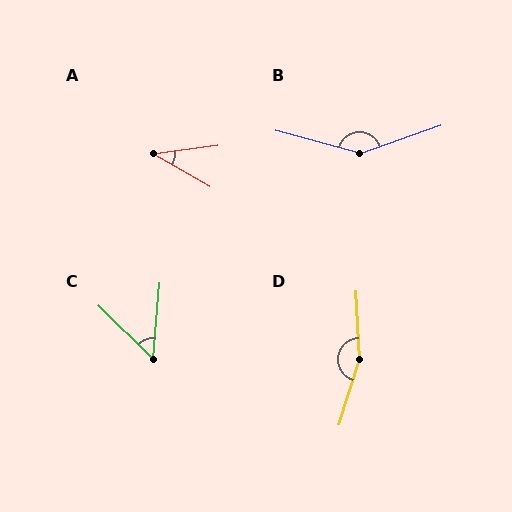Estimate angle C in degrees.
Approximately 51 degrees.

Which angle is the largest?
D, at approximately 160 degrees.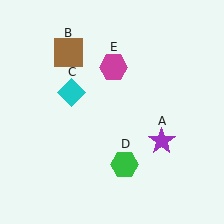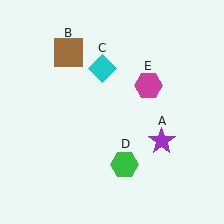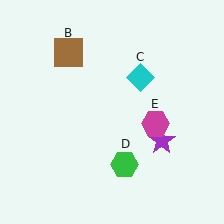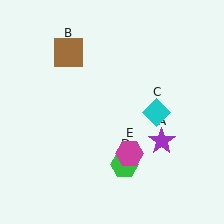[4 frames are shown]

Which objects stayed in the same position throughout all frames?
Purple star (object A) and brown square (object B) and green hexagon (object D) remained stationary.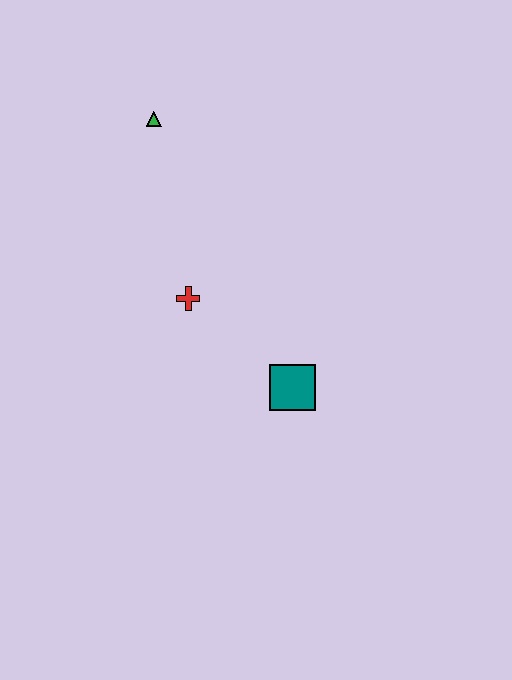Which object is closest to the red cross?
The teal square is closest to the red cross.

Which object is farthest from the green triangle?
The teal square is farthest from the green triangle.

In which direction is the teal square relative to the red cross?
The teal square is to the right of the red cross.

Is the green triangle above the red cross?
Yes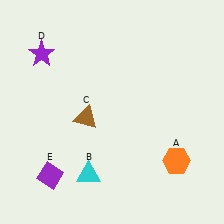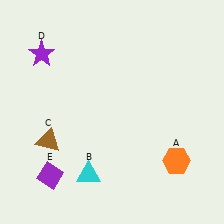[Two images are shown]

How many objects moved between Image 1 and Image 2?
1 object moved between the two images.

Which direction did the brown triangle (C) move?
The brown triangle (C) moved left.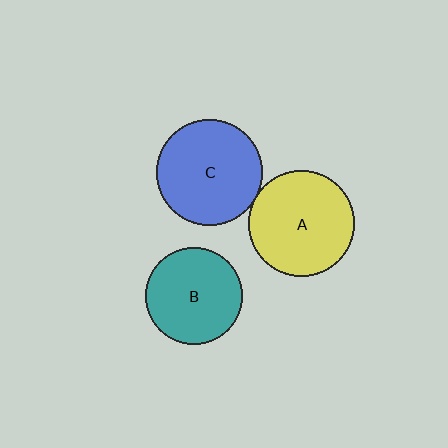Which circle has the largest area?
Circle C (blue).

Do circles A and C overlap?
Yes.